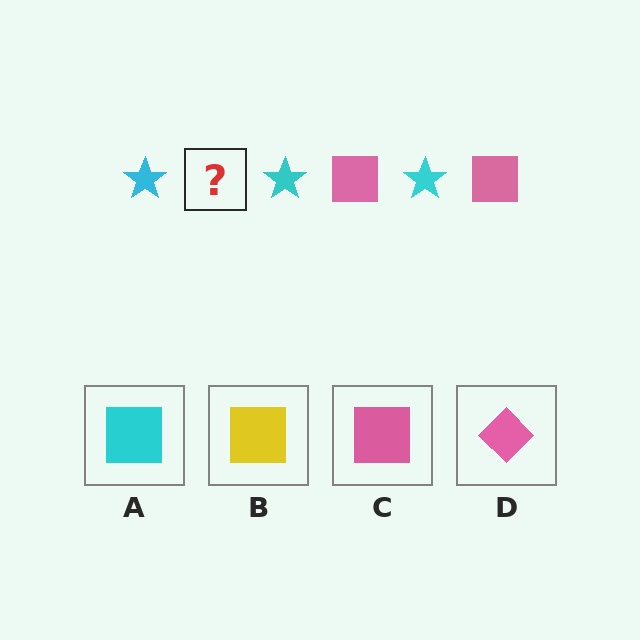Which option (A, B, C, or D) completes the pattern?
C.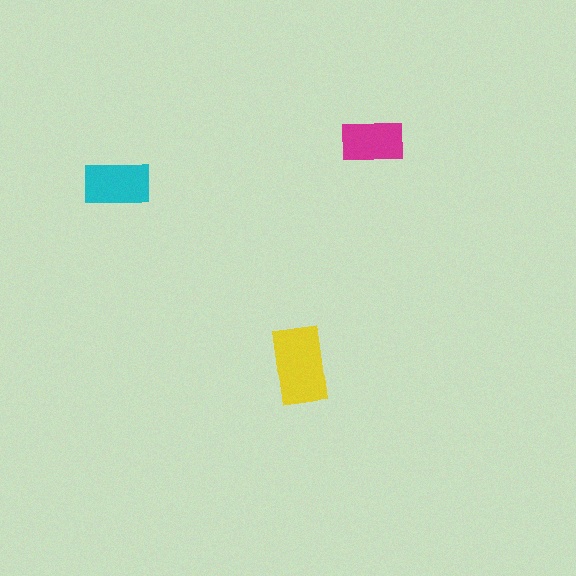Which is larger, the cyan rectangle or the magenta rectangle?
The cyan one.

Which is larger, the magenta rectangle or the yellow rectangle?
The yellow one.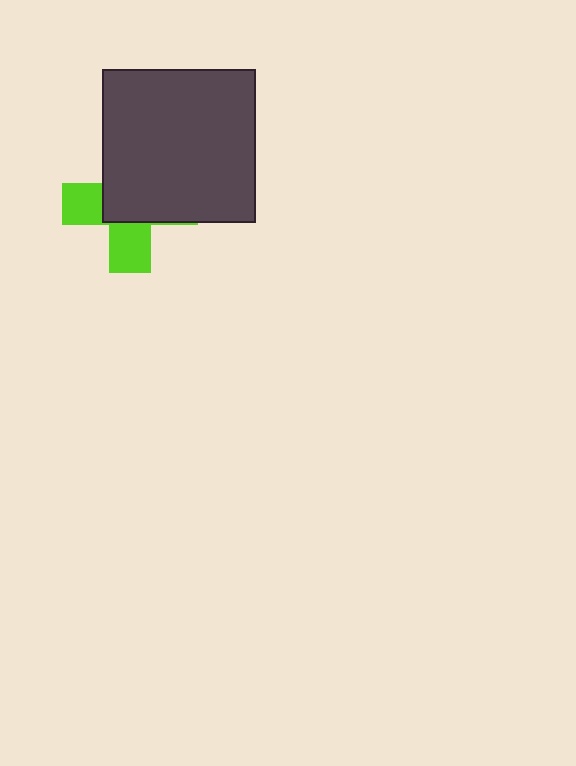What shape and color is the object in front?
The object in front is a dark gray square.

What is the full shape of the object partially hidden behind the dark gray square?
The partially hidden object is a lime cross.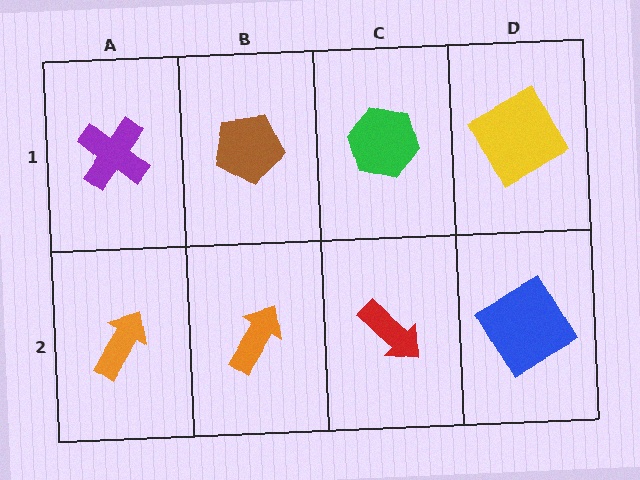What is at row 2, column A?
An orange arrow.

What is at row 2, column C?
A red arrow.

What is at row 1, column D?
A yellow square.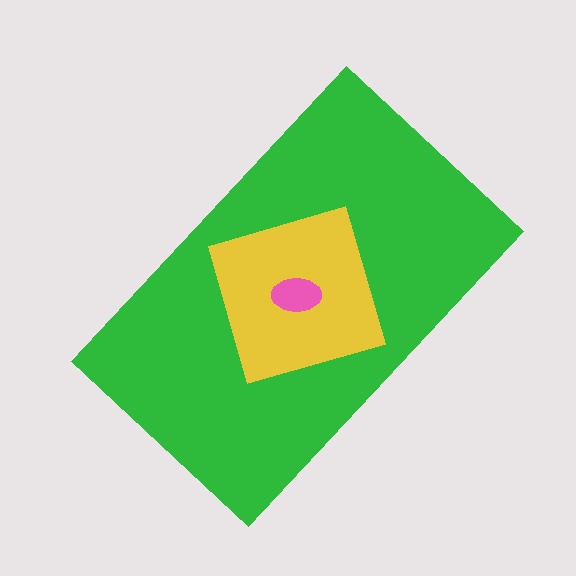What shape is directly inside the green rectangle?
The yellow diamond.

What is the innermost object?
The pink ellipse.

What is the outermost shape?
The green rectangle.